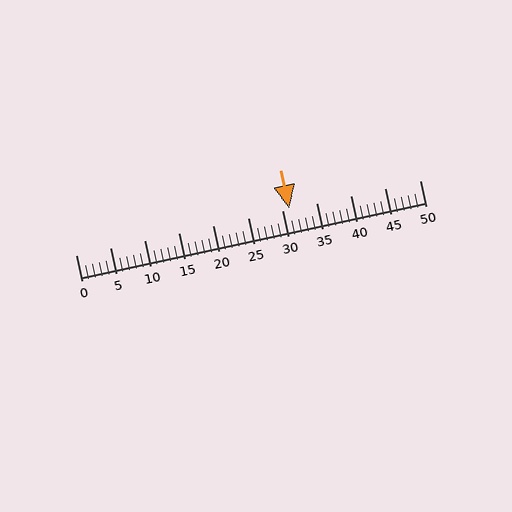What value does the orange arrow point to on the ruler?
The orange arrow points to approximately 31.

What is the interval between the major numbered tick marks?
The major tick marks are spaced 5 units apart.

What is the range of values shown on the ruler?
The ruler shows values from 0 to 50.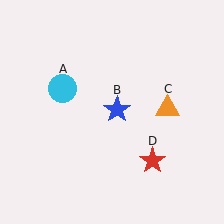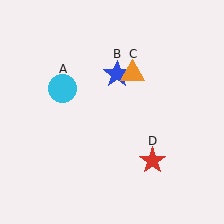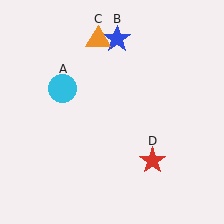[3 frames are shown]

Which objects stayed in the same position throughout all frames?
Cyan circle (object A) and red star (object D) remained stationary.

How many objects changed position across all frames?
2 objects changed position: blue star (object B), orange triangle (object C).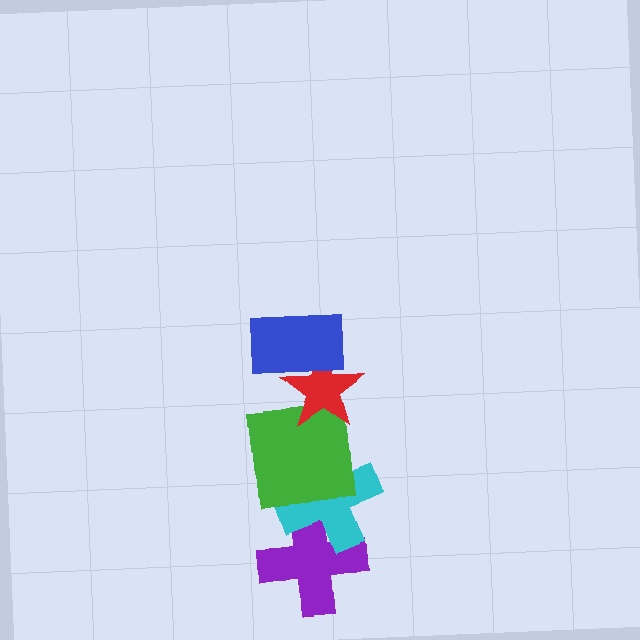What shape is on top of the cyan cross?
The green square is on top of the cyan cross.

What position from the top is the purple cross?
The purple cross is 5th from the top.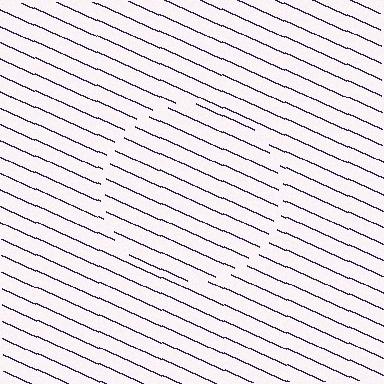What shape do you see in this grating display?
An illusory circle. The interior of the shape contains the same grating, shifted by half a period — the contour is defined by the phase discontinuity where line-ends from the inner and outer gratings abut.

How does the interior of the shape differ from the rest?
The interior of the shape contains the same grating, shifted by half a period — the contour is defined by the phase discontinuity where line-ends from the inner and outer gratings abut.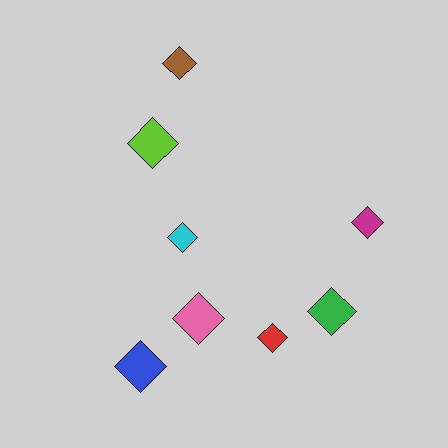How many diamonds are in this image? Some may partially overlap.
There are 8 diamonds.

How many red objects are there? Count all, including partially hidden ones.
There is 1 red object.